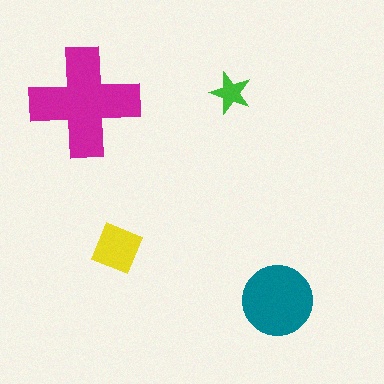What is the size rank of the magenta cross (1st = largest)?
1st.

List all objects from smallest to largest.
The green star, the yellow square, the teal circle, the magenta cross.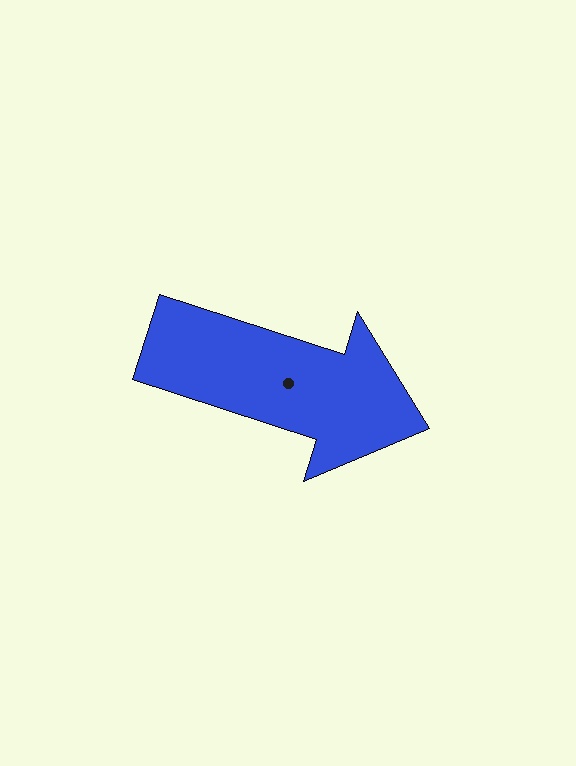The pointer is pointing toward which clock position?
Roughly 4 o'clock.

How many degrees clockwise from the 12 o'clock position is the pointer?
Approximately 108 degrees.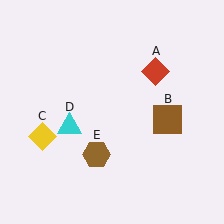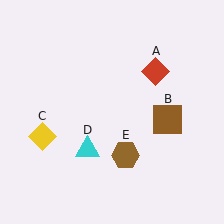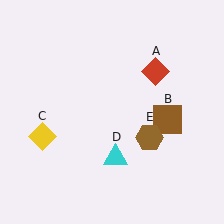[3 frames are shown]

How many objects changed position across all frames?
2 objects changed position: cyan triangle (object D), brown hexagon (object E).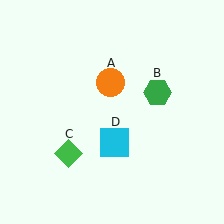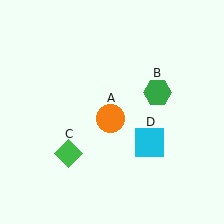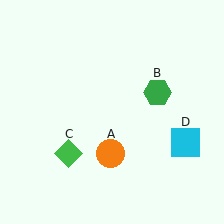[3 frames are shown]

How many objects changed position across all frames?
2 objects changed position: orange circle (object A), cyan square (object D).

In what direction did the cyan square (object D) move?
The cyan square (object D) moved right.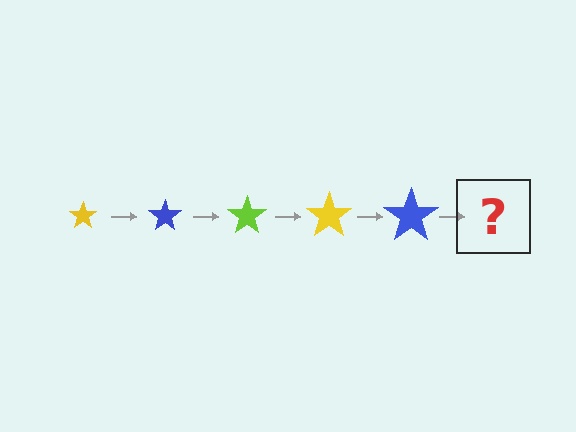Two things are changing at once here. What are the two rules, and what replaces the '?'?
The two rules are that the star grows larger each step and the color cycles through yellow, blue, and lime. The '?' should be a lime star, larger than the previous one.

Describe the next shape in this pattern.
It should be a lime star, larger than the previous one.